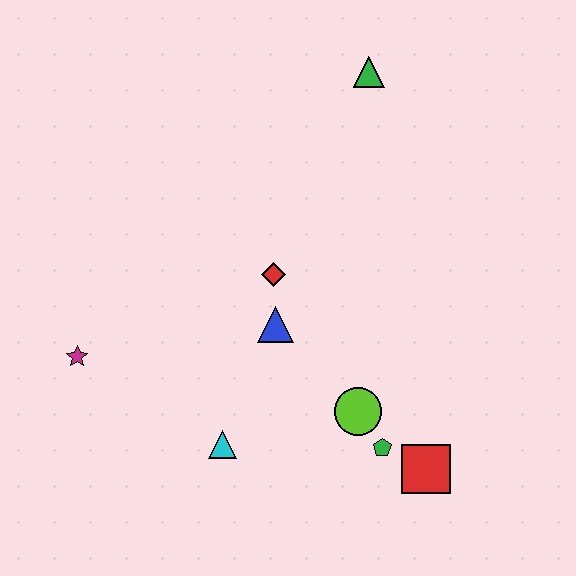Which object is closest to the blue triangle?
The red diamond is closest to the blue triangle.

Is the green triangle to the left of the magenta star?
No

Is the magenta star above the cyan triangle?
Yes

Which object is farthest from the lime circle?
The green triangle is farthest from the lime circle.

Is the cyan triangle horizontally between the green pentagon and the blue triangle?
No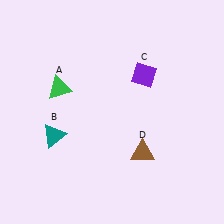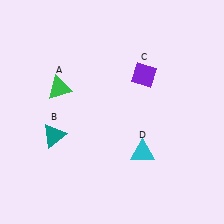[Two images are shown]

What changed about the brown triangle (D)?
In Image 1, D is brown. In Image 2, it changed to cyan.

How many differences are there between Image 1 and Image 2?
There is 1 difference between the two images.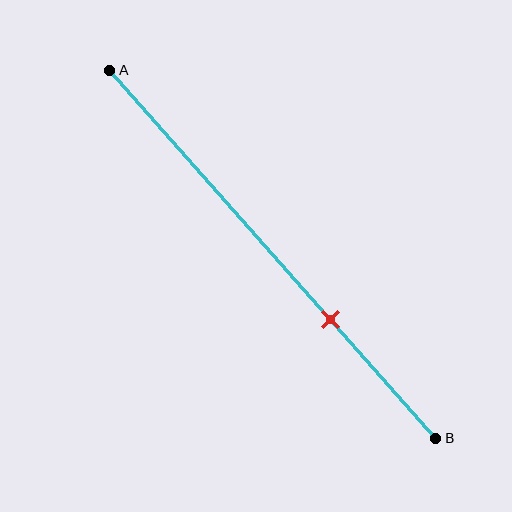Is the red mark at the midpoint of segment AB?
No, the mark is at about 70% from A, not at the 50% midpoint.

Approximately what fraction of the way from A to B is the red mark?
The red mark is approximately 70% of the way from A to B.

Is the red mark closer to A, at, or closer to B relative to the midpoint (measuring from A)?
The red mark is closer to point B than the midpoint of segment AB.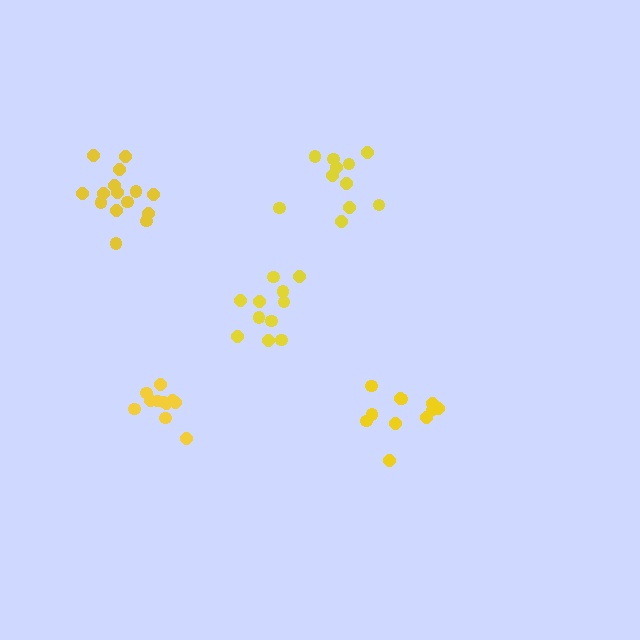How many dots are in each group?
Group 1: 11 dots, Group 2: 12 dots, Group 3: 15 dots, Group 4: 11 dots, Group 5: 10 dots (59 total).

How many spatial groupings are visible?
There are 5 spatial groupings.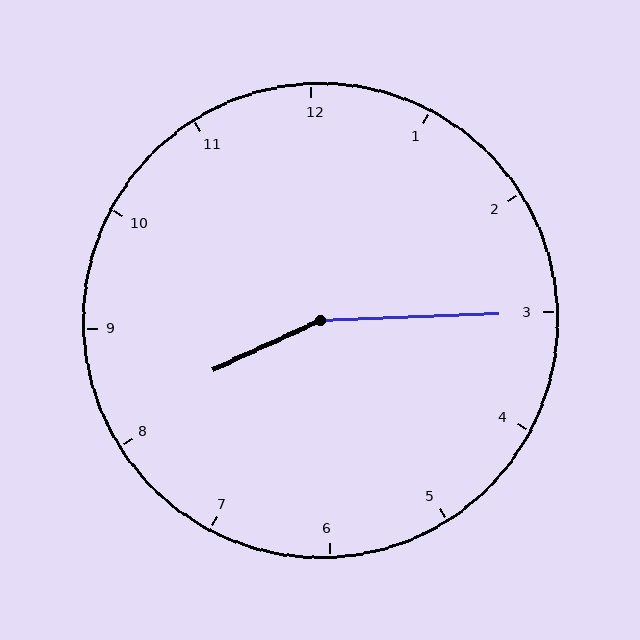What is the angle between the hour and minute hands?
Approximately 158 degrees.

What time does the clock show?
8:15.